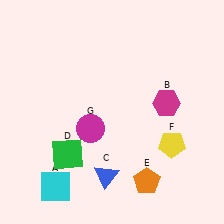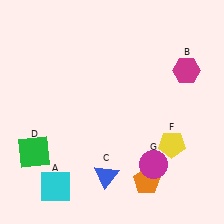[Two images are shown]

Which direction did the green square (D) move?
The green square (D) moved left.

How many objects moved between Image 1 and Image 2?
3 objects moved between the two images.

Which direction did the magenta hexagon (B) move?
The magenta hexagon (B) moved up.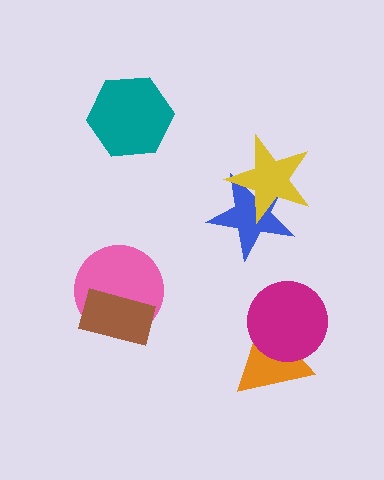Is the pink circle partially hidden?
Yes, it is partially covered by another shape.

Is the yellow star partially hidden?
No, no other shape covers it.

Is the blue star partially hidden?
Yes, it is partially covered by another shape.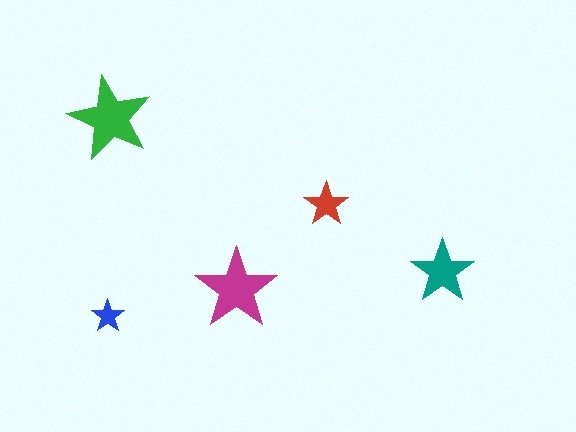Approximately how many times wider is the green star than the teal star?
About 1.5 times wider.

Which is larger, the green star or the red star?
The green one.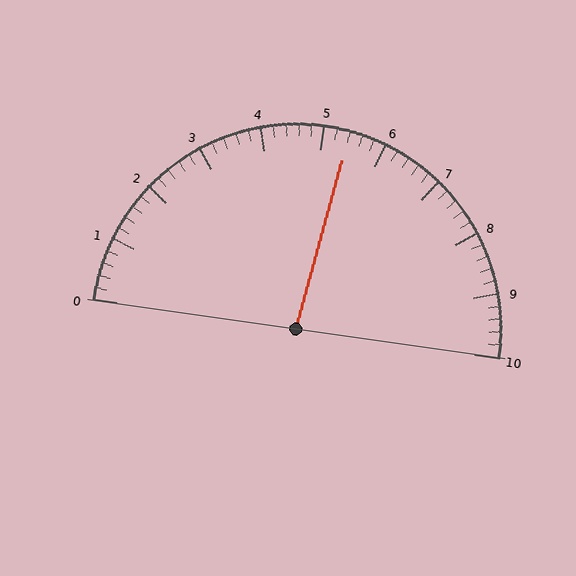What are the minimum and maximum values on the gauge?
The gauge ranges from 0 to 10.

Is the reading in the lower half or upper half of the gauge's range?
The reading is in the upper half of the range (0 to 10).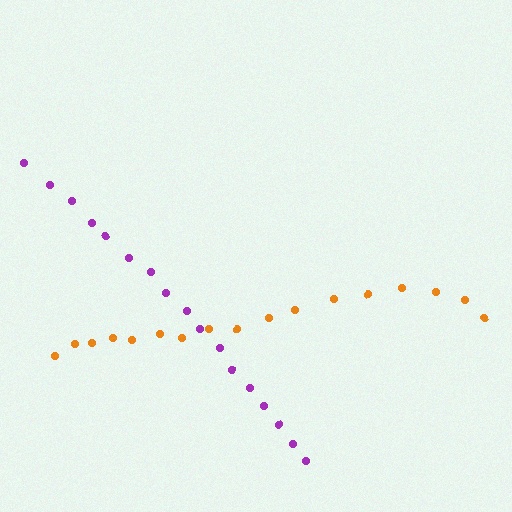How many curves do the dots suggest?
There are 2 distinct paths.